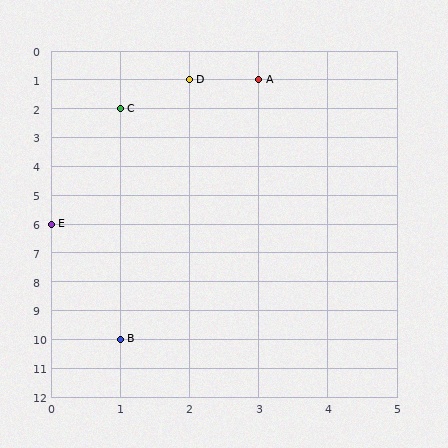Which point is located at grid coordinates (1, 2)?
Point C is at (1, 2).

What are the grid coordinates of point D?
Point D is at grid coordinates (2, 1).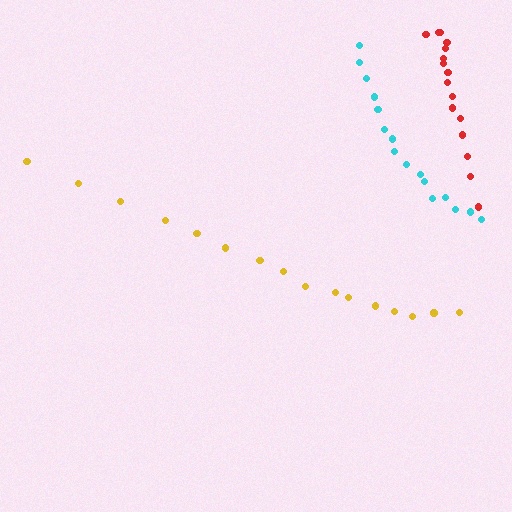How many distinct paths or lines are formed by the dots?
There are 3 distinct paths.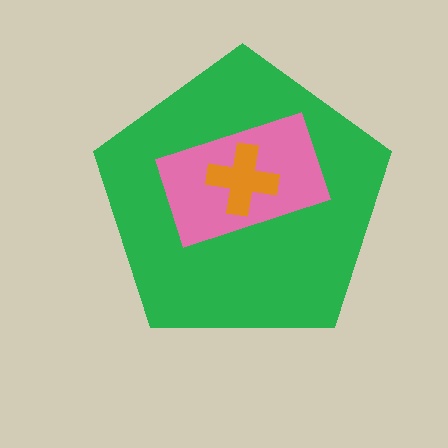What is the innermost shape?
The orange cross.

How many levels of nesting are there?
3.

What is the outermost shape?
The green pentagon.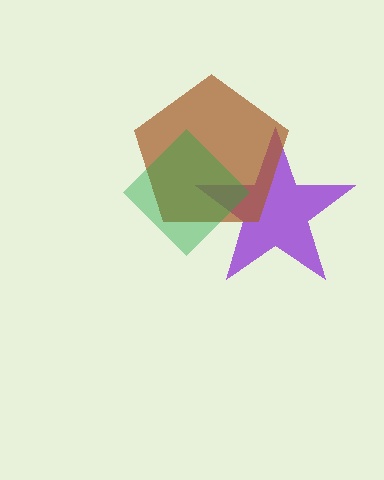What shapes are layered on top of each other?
The layered shapes are: a purple star, a brown pentagon, a green diamond.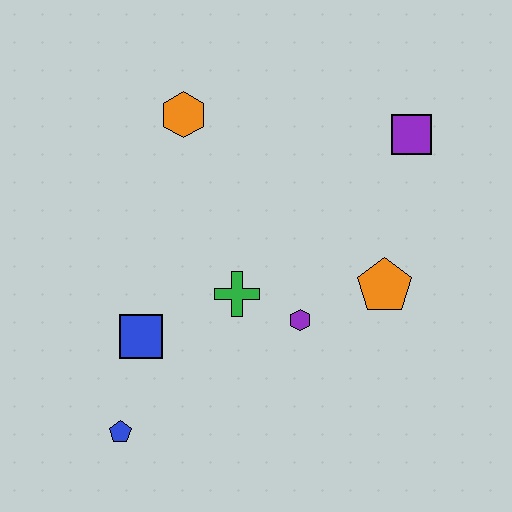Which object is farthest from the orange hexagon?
The blue pentagon is farthest from the orange hexagon.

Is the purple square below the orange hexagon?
Yes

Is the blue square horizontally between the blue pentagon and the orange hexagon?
Yes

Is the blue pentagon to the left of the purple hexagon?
Yes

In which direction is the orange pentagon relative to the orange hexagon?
The orange pentagon is to the right of the orange hexagon.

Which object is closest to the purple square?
The orange pentagon is closest to the purple square.